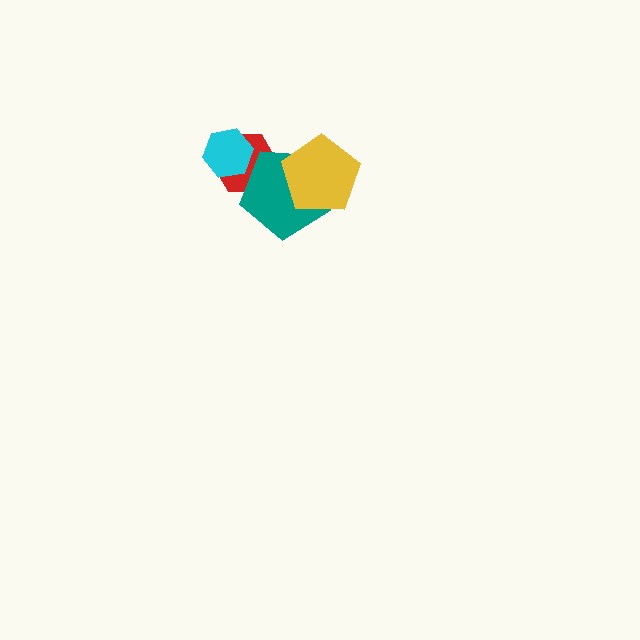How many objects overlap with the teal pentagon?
2 objects overlap with the teal pentagon.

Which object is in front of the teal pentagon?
The yellow pentagon is in front of the teal pentagon.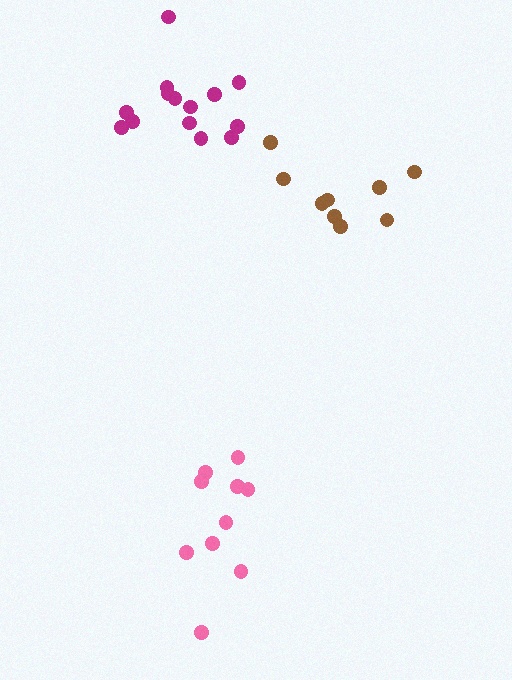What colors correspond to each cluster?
The clusters are colored: pink, brown, magenta.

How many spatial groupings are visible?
There are 3 spatial groupings.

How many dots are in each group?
Group 1: 10 dots, Group 2: 9 dots, Group 3: 14 dots (33 total).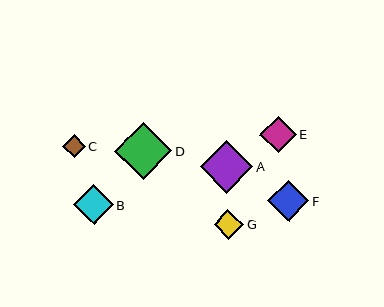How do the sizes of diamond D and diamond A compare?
Diamond D and diamond A are approximately the same size.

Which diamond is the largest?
Diamond D is the largest with a size of approximately 57 pixels.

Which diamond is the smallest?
Diamond C is the smallest with a size of approximately 22 pixels.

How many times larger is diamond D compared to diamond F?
Diamond D is approximately 1.4 times the size of diamond F.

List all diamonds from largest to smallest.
From largest to smallest: D, A, F, B, E, G, C.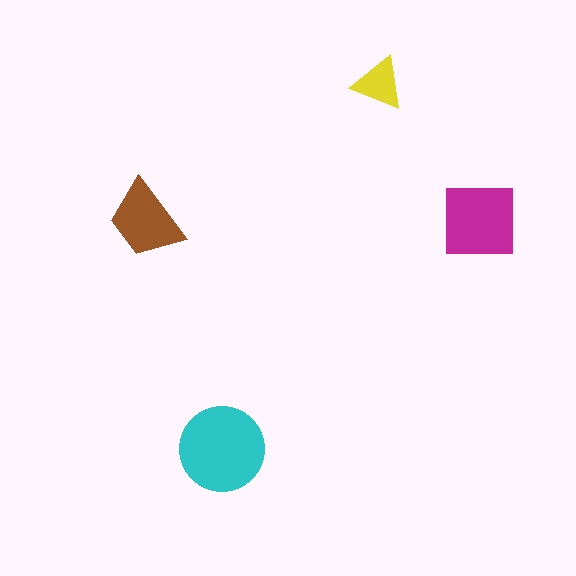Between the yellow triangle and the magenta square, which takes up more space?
The magenta square.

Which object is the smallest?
The yellow triangle.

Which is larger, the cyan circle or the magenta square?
The cyan circle.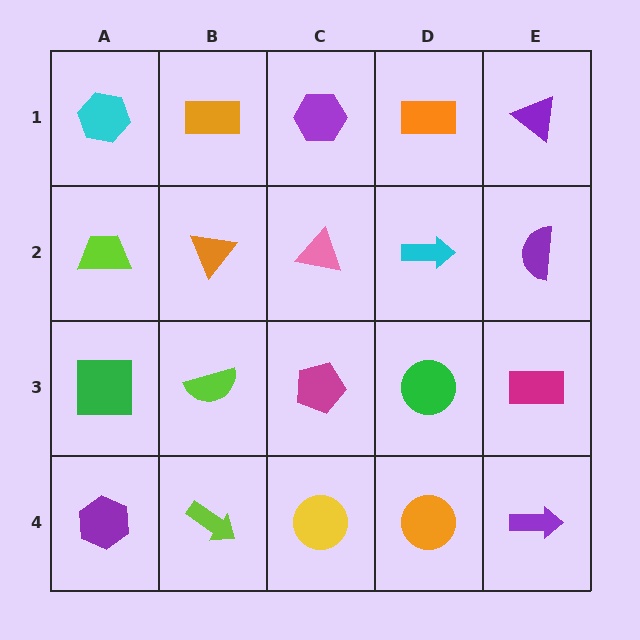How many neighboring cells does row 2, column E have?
3.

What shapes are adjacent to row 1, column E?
A purple semicircle (row 2, column E), an orange rectangle (row 1, column D).